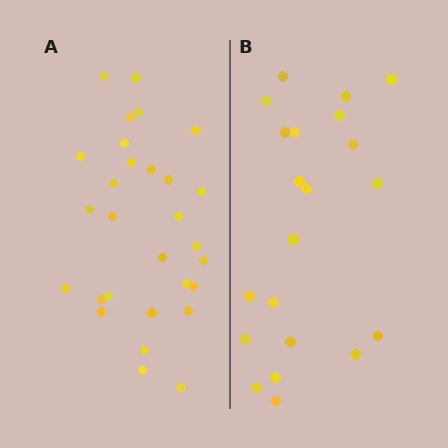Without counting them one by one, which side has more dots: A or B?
Region A (the left region) has more dots.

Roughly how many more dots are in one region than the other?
Region A has roughly 8 or so more dots than region B.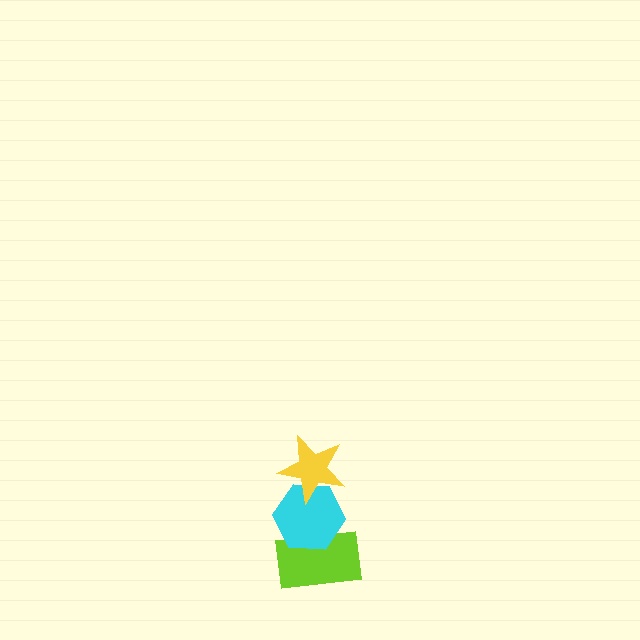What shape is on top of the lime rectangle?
The cyan hexagon is on top of the lime rectangle.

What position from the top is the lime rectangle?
The lime rectangle is 3rd from the top.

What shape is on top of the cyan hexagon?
The yellow star is on top of the cyan hexagon.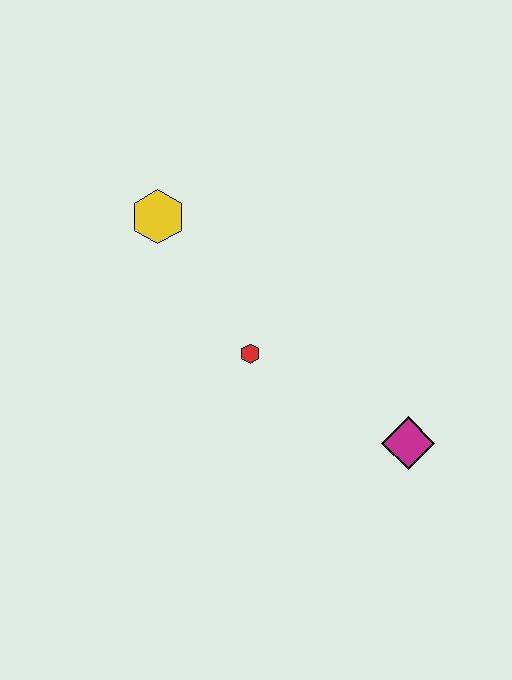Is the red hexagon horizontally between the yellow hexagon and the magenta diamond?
Yes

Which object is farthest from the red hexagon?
The magenta diamond is farthest from the red hexagon.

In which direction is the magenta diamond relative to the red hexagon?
The magenta diamond is to the right of the red hexagon.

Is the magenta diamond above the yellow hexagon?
No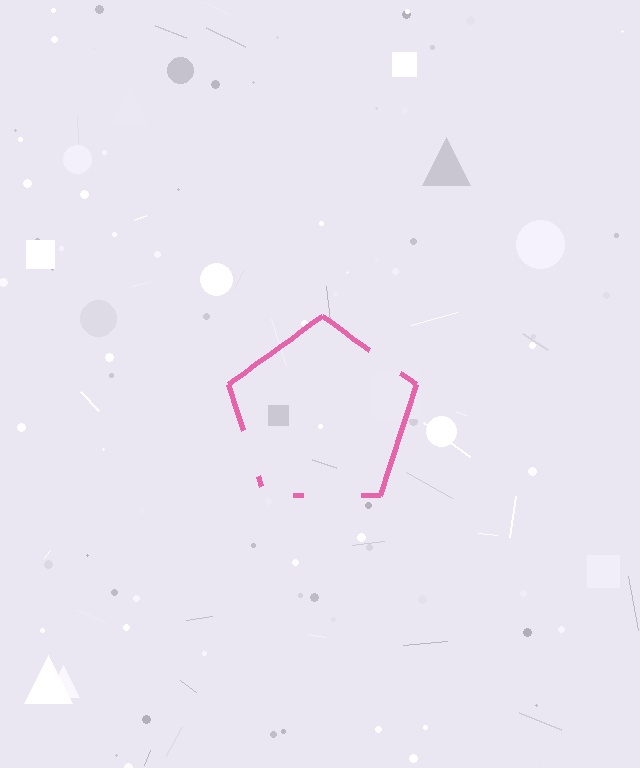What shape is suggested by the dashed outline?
The dashed outline suggests a pentagon.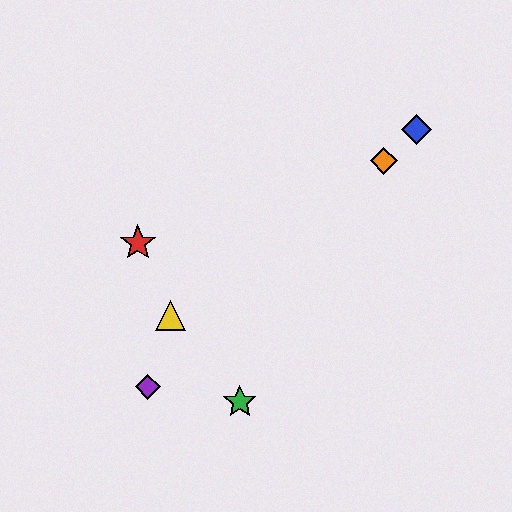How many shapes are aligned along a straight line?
3 shapes (the blue diamond, the purple diamond, the orange diamond) are aligned along a straight line.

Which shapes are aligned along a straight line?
The blue diamond, the purple diamond, the orange diamond are aligned along a straight line.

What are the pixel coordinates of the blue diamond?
The blue diamond is at (416, 130).